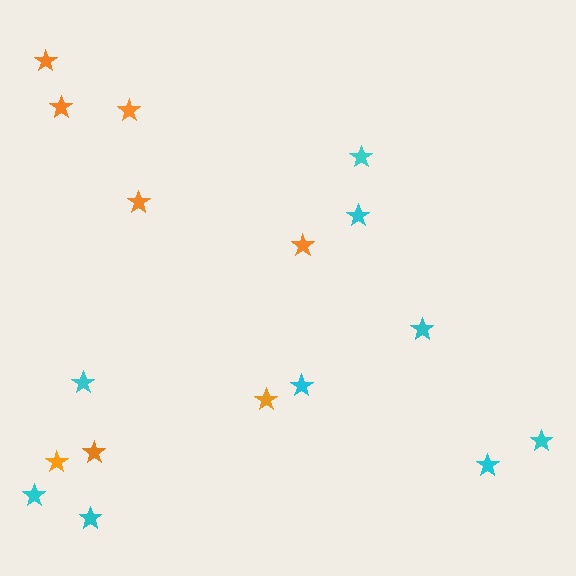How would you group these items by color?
There are 2 groups: one group of orange stars (8) and one group of cyan stars (9).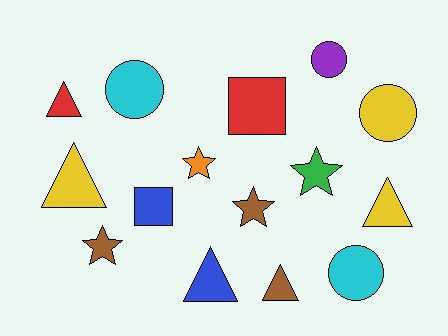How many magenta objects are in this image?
There are no magenta objects.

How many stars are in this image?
There are 4 stars.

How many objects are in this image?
There are 15 objects.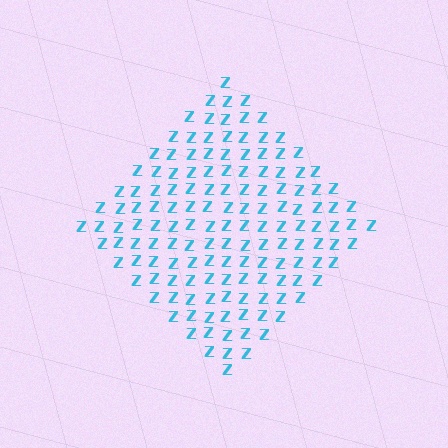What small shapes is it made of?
It is made of small letter Z's.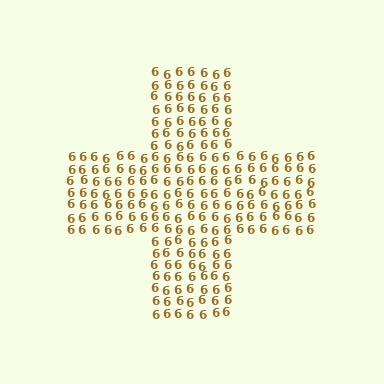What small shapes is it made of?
It is made of small digit 6's.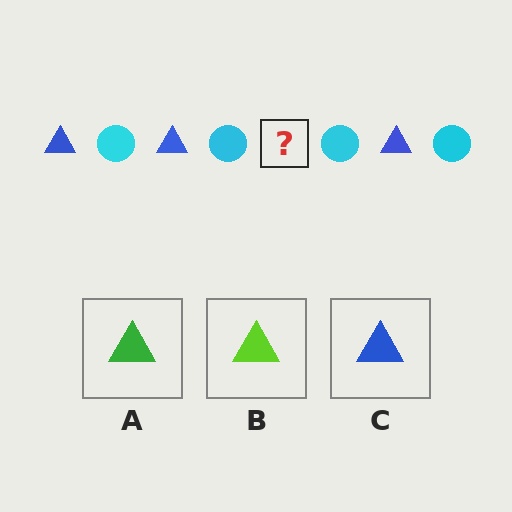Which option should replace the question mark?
Option C.